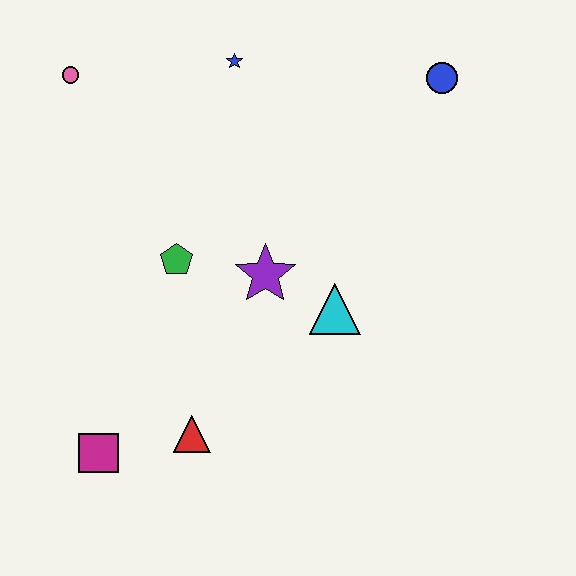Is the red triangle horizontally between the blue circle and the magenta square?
Yes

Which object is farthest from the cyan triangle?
The pink circle is farthest from the cyan triangle.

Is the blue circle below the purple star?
No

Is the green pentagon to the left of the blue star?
Yes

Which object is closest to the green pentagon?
The purple star is closest to the green pentagon.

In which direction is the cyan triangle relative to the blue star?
The cyan triangle is below the blue star.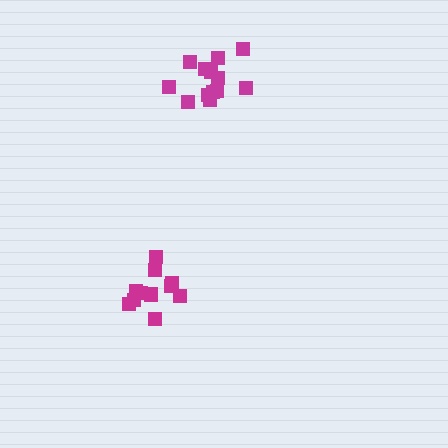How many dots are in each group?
Group 1: 11 dots, Group 2: 13 dots (24 total).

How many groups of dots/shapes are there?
There are 2 groups.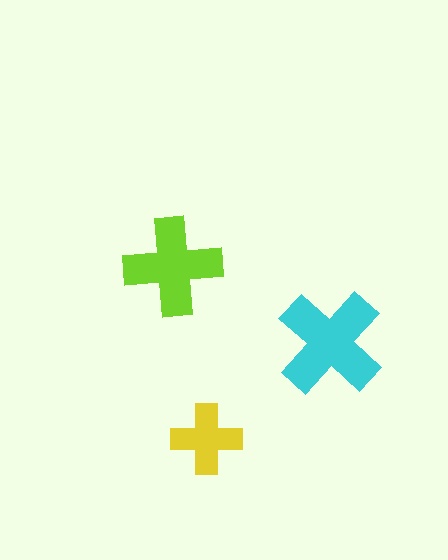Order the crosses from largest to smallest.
the cyan one, the lime one, the yellow one.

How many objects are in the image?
There are 3 objects in the image.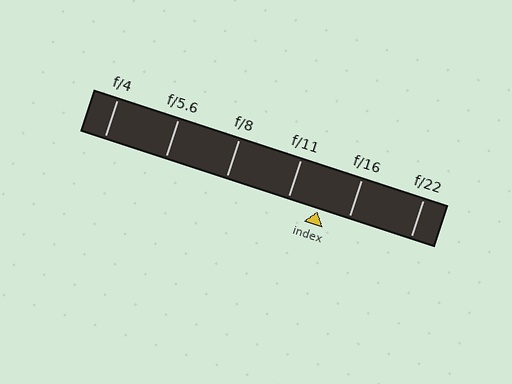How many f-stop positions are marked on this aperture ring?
There are 6 f-stop positions marked.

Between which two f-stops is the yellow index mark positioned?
The index mark is between f/11 and f/16.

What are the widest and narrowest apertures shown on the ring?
The widest aperture shown is f/4 and the narrowest is f/22.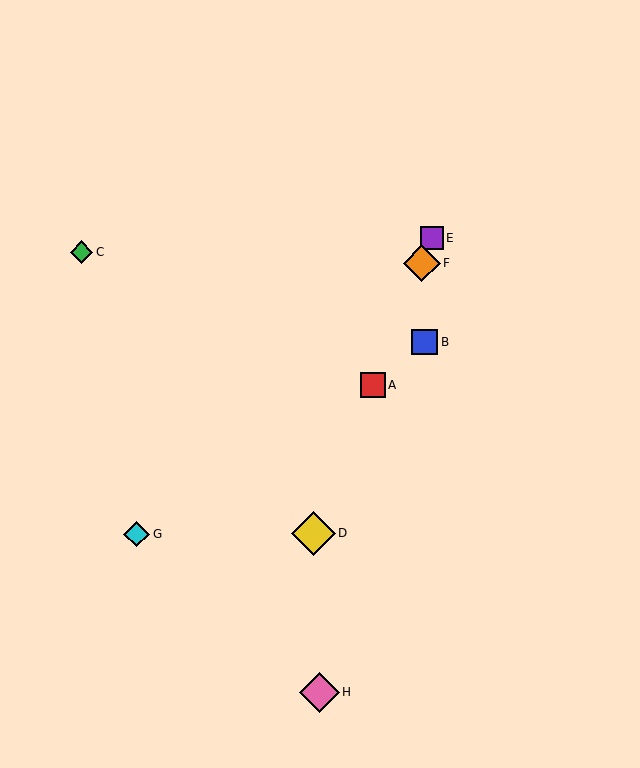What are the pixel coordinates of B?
Object B is at (425, 342).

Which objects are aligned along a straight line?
Objects A, D, E, F are aligned along a straight line.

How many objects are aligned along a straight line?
4 objects (A, D, E, F) are aligned along a straight line.